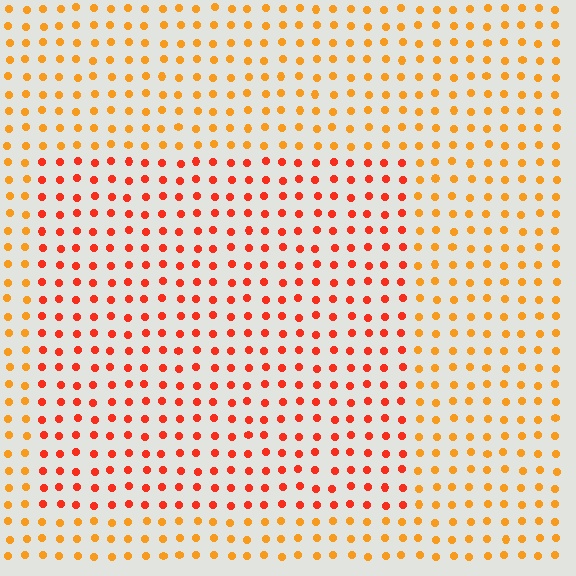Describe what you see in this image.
The image is filled with small orange elements in a uniform arrangement. A rectangle-shaped region is visible where the elements are tinted to a slightly different hue, forming a subtle color boundary.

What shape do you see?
I see a rectangle.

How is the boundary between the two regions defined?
The boundary is defined purely by a slight shift in hue (about 31 degrees). Spacing, size, and orientation are identical on both sides.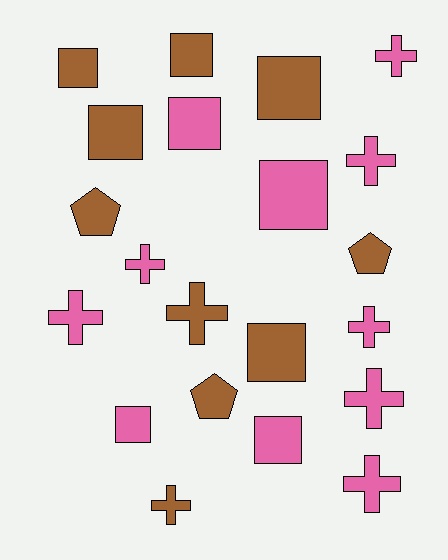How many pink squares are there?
There are 4 pink squares.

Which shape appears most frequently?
Cross, with 9 objects.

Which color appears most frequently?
Pink, with 11 objects.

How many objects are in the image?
There are 21 objects.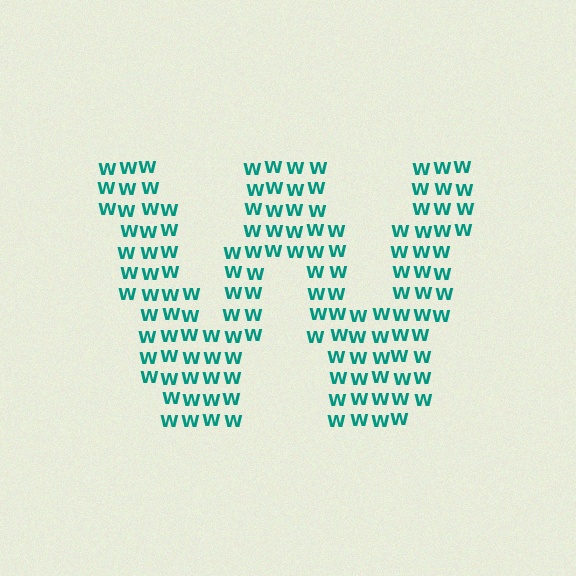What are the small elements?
The small elements are letter W's.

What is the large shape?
The large shape is the letter W.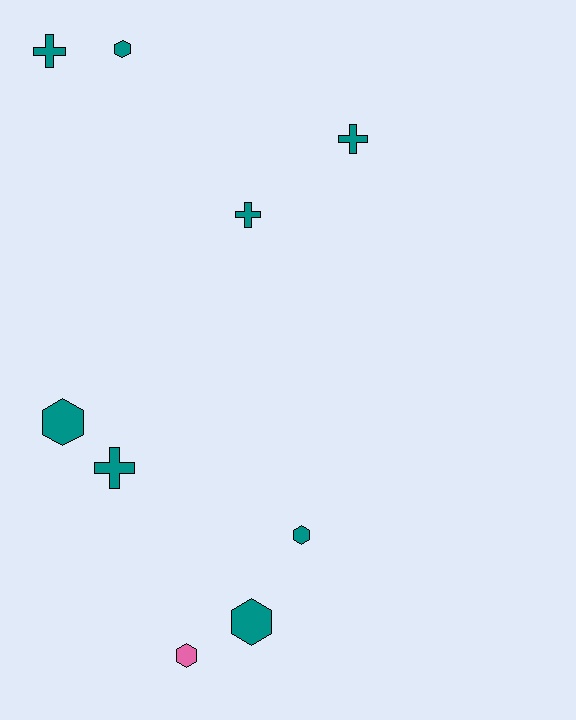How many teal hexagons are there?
There are 4 teal hexagons.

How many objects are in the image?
There are 9 objects.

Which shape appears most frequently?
Hexagon, with 5 objects.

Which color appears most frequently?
Teal, with 8 objects.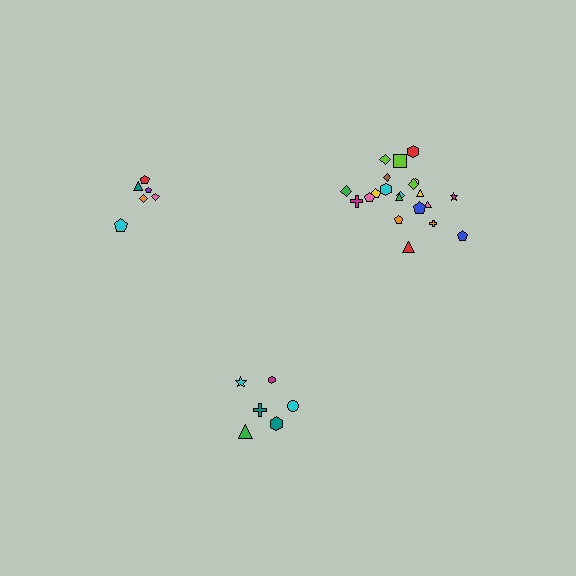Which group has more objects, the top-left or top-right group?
The top-right group.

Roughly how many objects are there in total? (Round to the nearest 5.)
Roughly 35 objects in total.